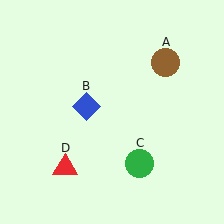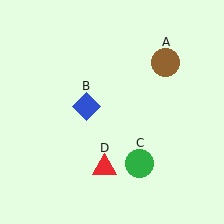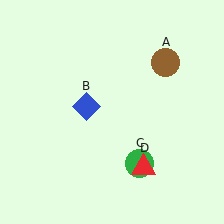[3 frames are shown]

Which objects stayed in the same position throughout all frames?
Brown circle (object A) and blue diamond (object B) and green circle (object C) remained stationary.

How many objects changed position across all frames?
1 object changed position: red triangle (object D).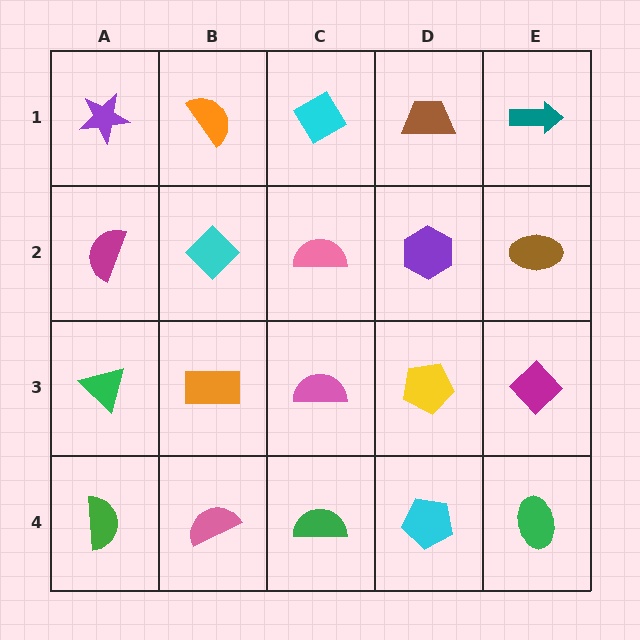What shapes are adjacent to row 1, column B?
A cyan diamond (row 2, column B), a purple star (row 1, column A), a cyan diamond (row 1, column C).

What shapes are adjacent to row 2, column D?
A brown trapezoid (row 1, column D), a yellow pentagon (row 3, column D), a pink semicircle (row 2, column C), a brown ellipse (row 2, column E).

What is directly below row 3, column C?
A green semicircle.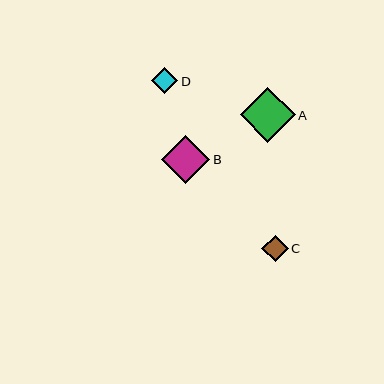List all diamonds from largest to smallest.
From largest to smallest: A, B, D, C.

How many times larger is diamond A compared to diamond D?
Diamond A is approximately 2.0 times the size of diamond D.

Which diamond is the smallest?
Diamond C is the smallest with a size of approximately 26 pixels.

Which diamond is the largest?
Diamond A is the largest with a size of approximately 55 pixels.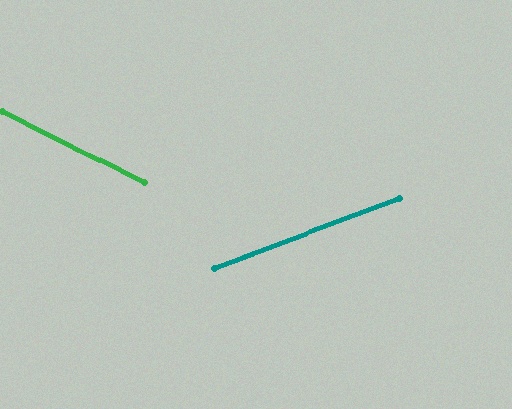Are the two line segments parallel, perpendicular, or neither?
Neither parallel nor perpendicular — they differ by about 48°.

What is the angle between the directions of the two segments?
Approximately 48 degrees.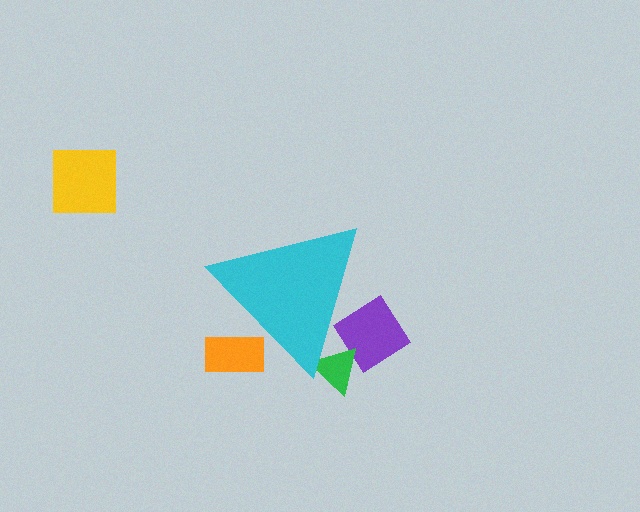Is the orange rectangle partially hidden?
Yes, the orange rectangle is partially hidden behind the cyan triangle.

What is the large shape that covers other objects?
A cyan triangle.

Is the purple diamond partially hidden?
Yes, the purple diamond is partially hidden behind the cyan triangle.